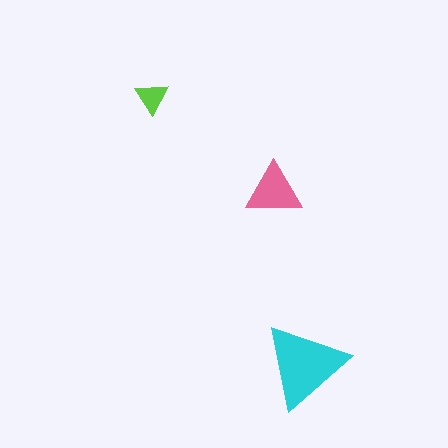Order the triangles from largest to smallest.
the cyan one, the pink one, the lime one.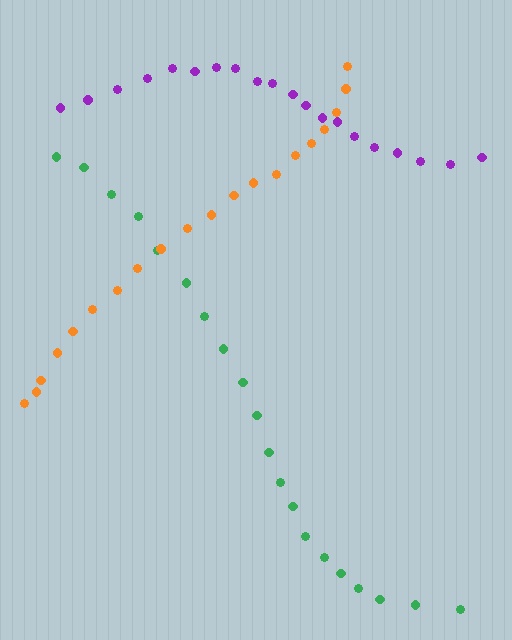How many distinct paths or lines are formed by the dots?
There are 3 distinct paths.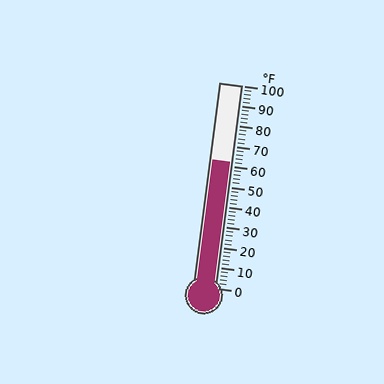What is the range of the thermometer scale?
The thermometer scale ranges from 0°F to 100°F.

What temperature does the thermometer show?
The thermometer shows approximately 62°F.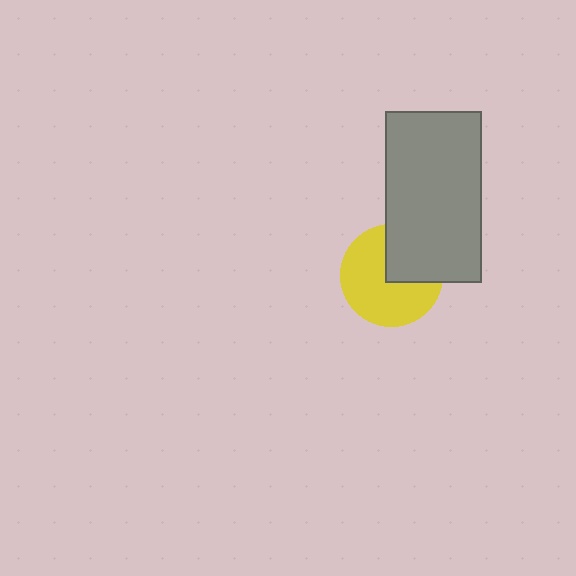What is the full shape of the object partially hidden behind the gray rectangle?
The partially hidden object is a yellow circle.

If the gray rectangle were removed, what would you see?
You would see the complete yellow circle.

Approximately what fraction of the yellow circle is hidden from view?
Roughly 34% of the yellow circle is hidden behind the gray rectangle.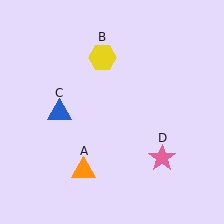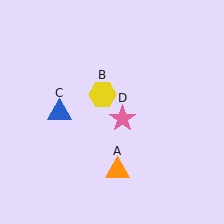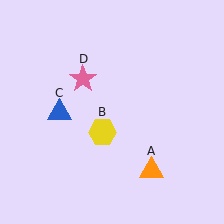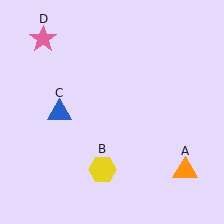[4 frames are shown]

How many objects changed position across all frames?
3 objects changed position: orange triangle (object A), yellow hexagon (object B), pink star (object D).